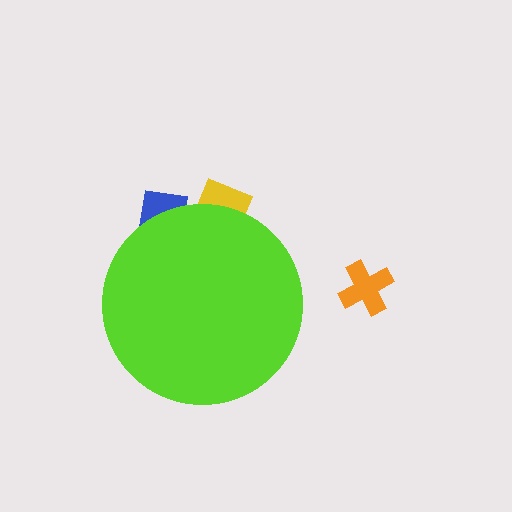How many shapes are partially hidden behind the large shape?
2 shapes are partially hidden.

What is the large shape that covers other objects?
A lime circle.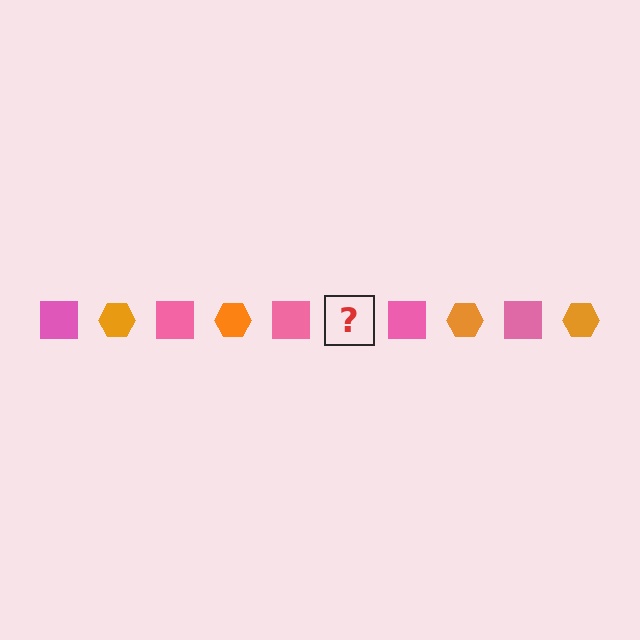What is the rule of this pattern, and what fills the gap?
The rule is that the pattern alternates between pink square and orange hexagon. The gap should be filled with an orange hexagon.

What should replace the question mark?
The question mark should be replaced with an orange hexagon.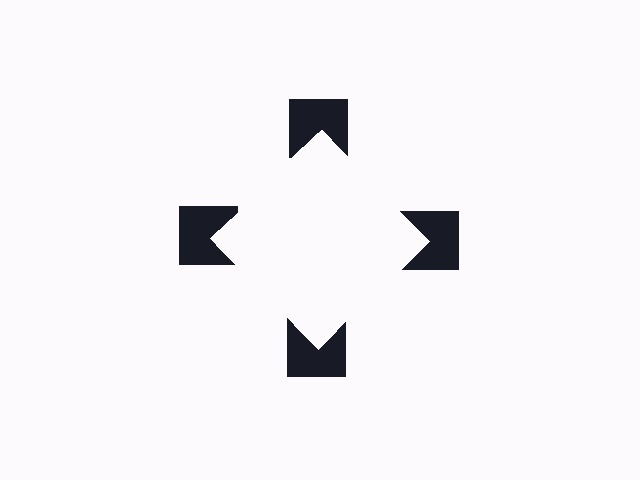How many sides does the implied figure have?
4 sides.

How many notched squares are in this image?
There are 4 — one at each vertex of the illusory square.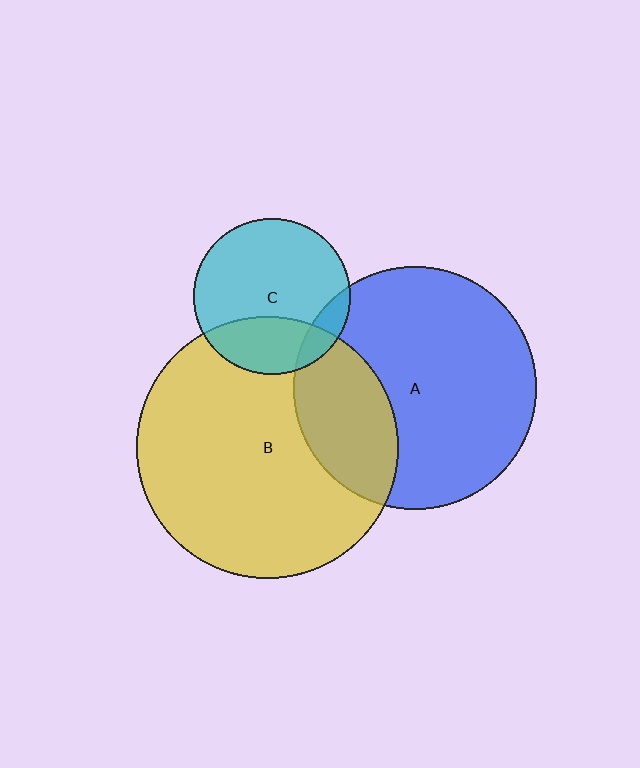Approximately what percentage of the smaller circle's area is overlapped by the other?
Approximately 10%.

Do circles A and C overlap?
Yes.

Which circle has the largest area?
Circle B (yellow).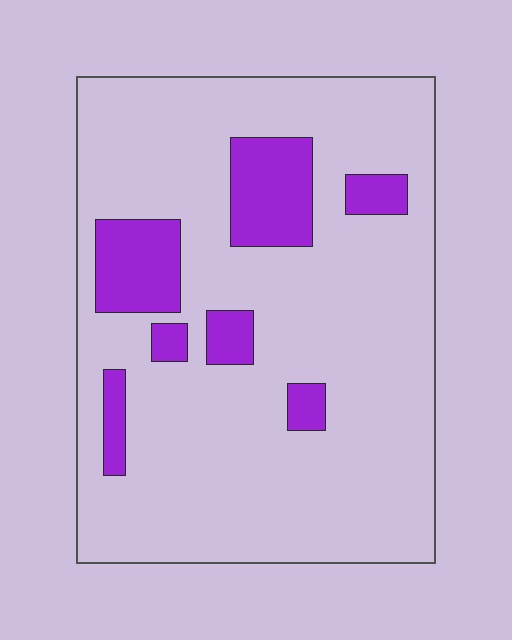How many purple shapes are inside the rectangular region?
7.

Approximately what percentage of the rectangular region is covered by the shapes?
Approximately 15%.